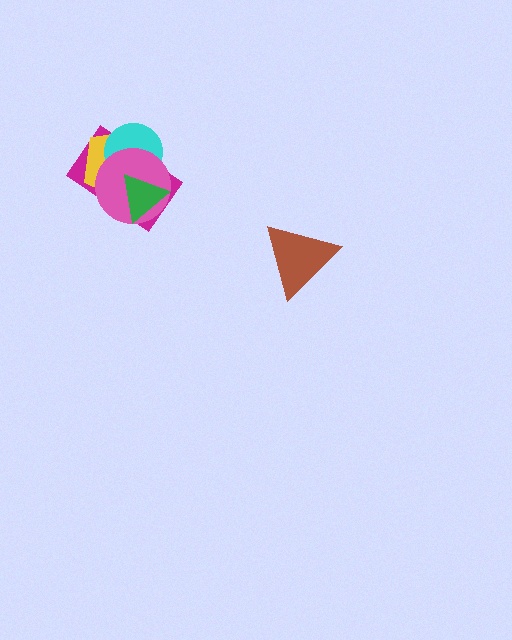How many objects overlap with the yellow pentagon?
4 objects overlap with the yellow pentagon.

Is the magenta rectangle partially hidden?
Yes, it is partially covered by another shape.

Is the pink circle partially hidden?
Yes, it is partially covered by another shape.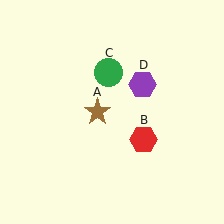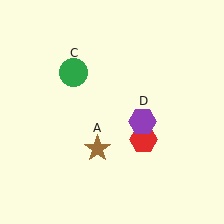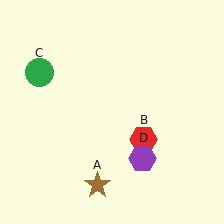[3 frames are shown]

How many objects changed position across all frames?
3 objects changed position: brown star (object A), green circle (object C), purple hexagon (object D).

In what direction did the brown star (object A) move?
The brown star (object A) moved down.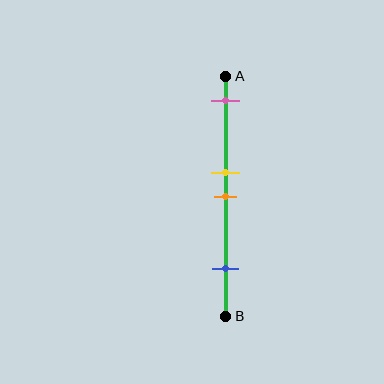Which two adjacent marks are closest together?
The yellow and orange marks are the closest adjacent pair.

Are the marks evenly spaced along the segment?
No, the marks are not evenly spaced.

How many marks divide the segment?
There are 4 marks dividing the segment.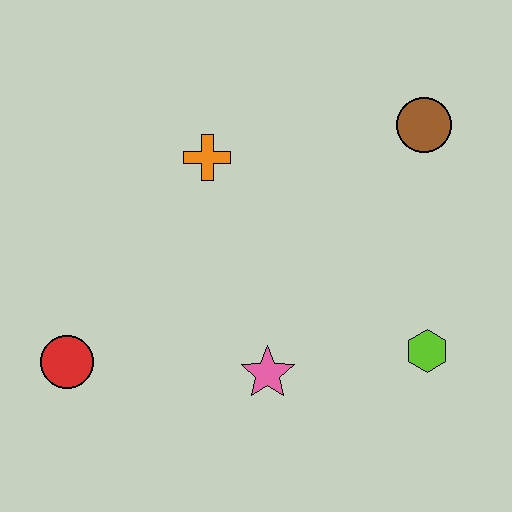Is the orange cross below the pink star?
No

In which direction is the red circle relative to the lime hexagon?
The red circle is to the left of the lime hexagon.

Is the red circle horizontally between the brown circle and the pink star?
No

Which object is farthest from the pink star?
The brown circle is farthest from the pink star.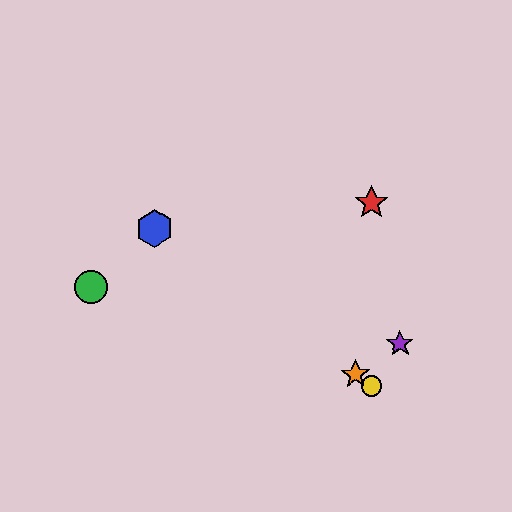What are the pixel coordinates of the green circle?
The green circle is at (91, 287).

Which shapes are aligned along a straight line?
The blue hexagon, the yellow circle, the orange star are aligned along a straight line.